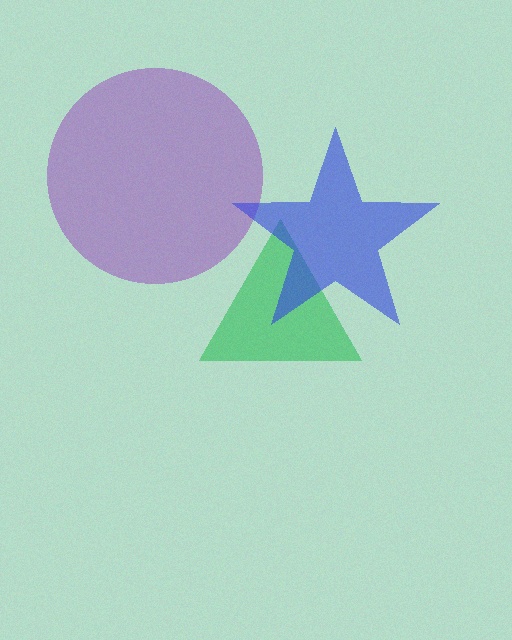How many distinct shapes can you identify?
There are 3 distinct shapes: a purple circle, a green triangle, a blue star.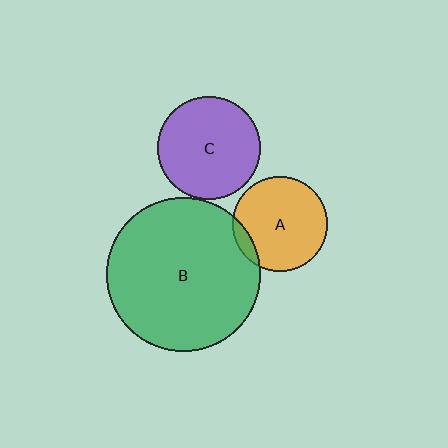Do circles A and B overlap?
Yes.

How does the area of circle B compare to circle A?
Approximately 2.7 times.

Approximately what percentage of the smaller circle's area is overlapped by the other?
Approximately 10%.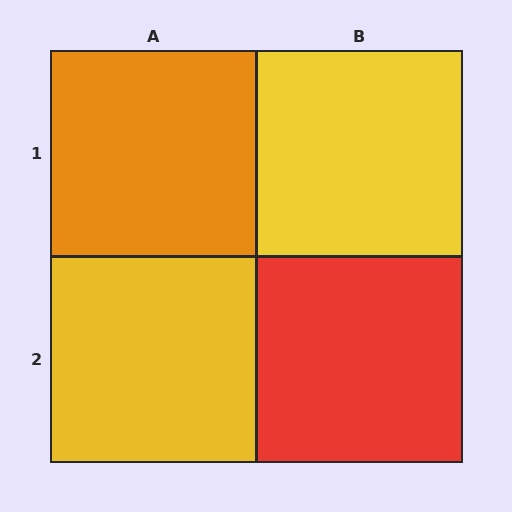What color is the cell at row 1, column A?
Orange.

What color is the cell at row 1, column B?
Yellow.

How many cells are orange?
1 cell is orange.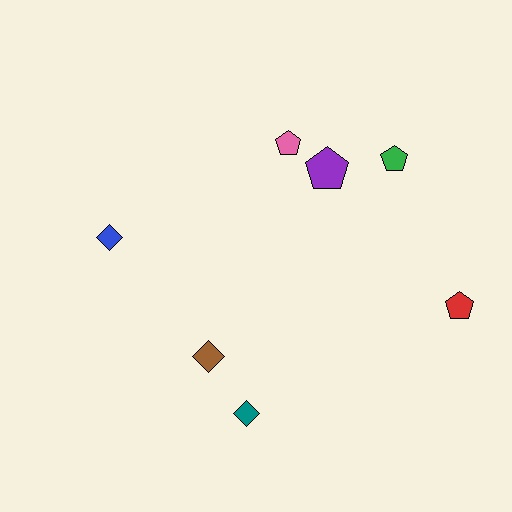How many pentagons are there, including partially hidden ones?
There are 4 pentagons.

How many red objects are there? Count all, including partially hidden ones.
There is 1 red object.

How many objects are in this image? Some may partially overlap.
There are 7 objects.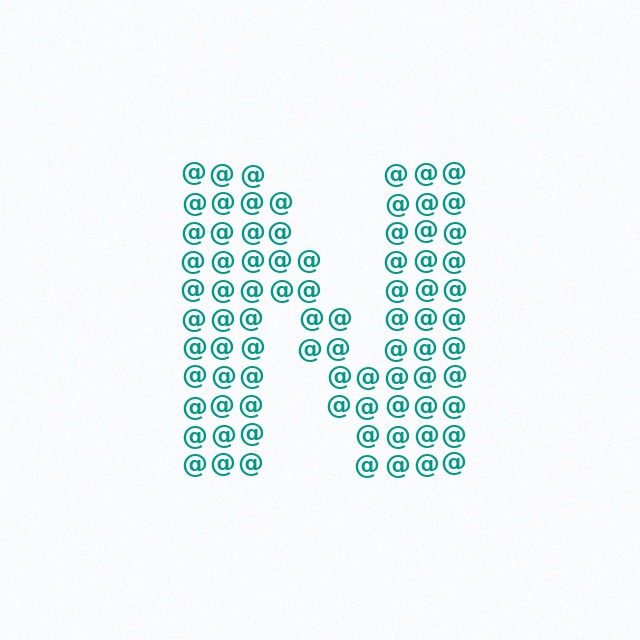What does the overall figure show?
The overall figure shows the letter N.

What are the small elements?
The small elements are at signs.